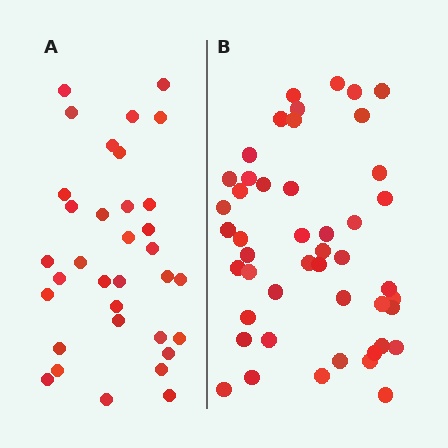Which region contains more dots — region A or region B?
Region B (the right region) has more dots.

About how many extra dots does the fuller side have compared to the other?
Region B has approximately 15 more dots than region A.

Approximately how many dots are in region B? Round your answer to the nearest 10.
About 50 dots. (The exact count is 47, which rounds to 50.)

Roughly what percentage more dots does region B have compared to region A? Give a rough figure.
About 40% more.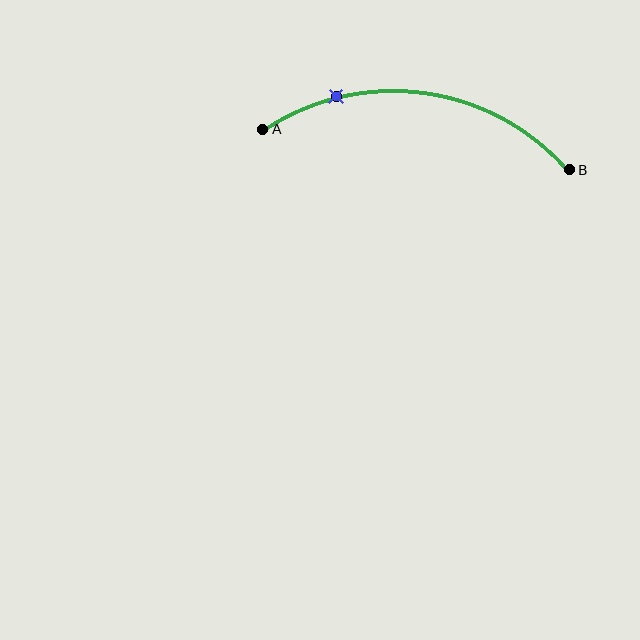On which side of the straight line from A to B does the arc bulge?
The arc bulges above the straight line connecting A and B.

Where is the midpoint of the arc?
The arc midpoint is the point on the curve farthest from the straight line joining A and B. It sits above that line.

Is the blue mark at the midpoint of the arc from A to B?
No. The blue mark lies on the arc but is closer to endpoint A. The arc midpoint would be at the point on the curve equidistant along the arc from both A and B.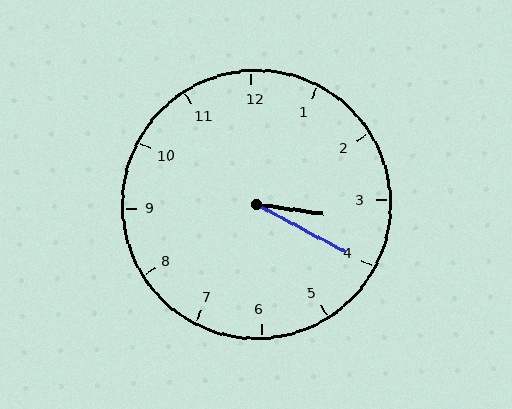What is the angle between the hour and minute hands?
Approximately 20 degrees.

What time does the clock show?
3:20.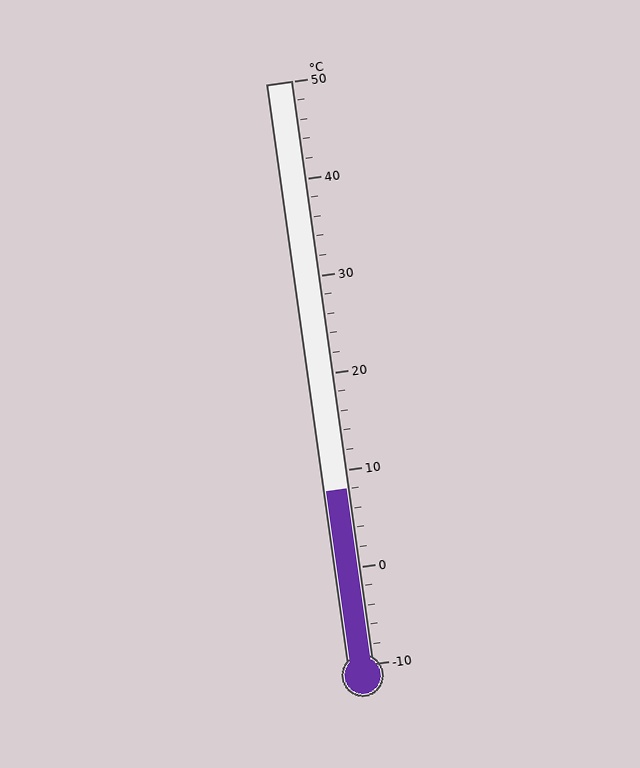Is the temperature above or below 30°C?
The temperature is below 30°C.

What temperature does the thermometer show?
The thermometer shows approximately 8°C.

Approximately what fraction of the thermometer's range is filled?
The thermometer is filled to approximately 30% of its range.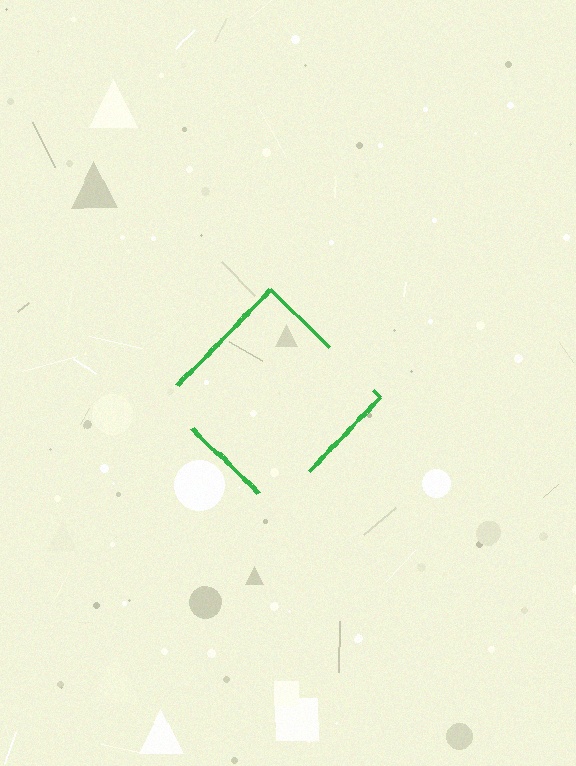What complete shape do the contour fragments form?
The contour fragments form a diamond.